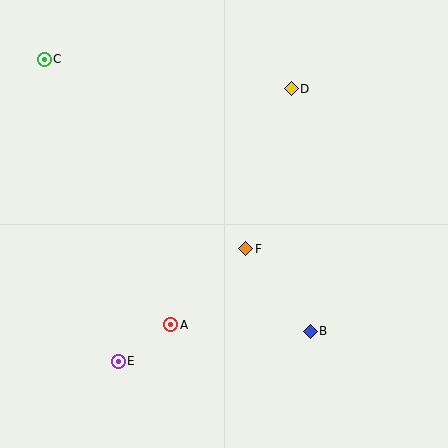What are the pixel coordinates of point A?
Point A is at (171, 325).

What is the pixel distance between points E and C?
The distance between E and C is 311 pixels.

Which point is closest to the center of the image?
Point F at (246, 249) is closest to the center.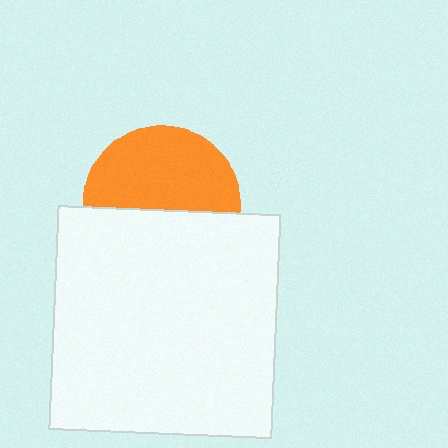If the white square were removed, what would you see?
You would see the complete orange circle.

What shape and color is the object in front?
The object in front is a white square.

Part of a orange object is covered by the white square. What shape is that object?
It is a circle.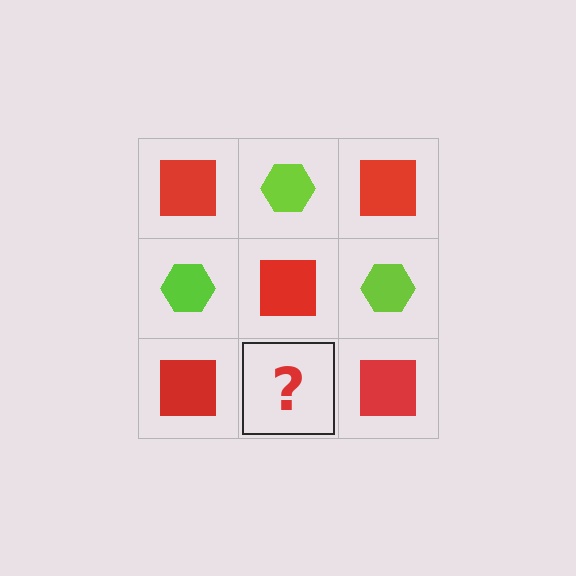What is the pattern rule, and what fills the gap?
The rule is that it alternates red square and lime hexagon in a checkerboard pattern. The gap should be filled with a lime hexagon.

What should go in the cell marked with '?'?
The missing cell should contain a lime hexagon.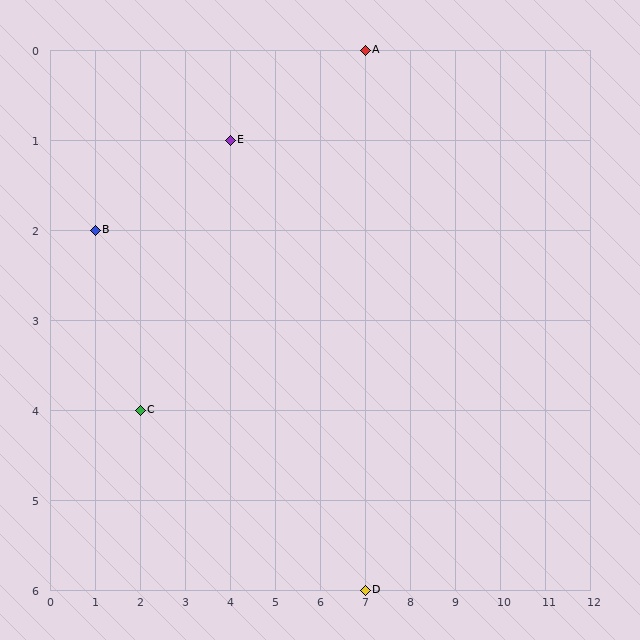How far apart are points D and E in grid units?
Points D and E are 3 columns and 5 rows apart (about 5.8 grid units diagonally).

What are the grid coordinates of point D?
Point D is at grid coordinates (7, 6).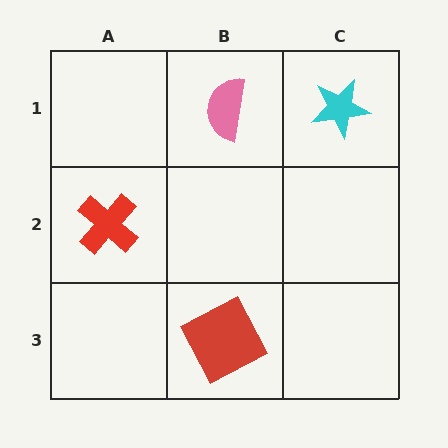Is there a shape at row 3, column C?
No, that cell is empty.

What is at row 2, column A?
A red cross.